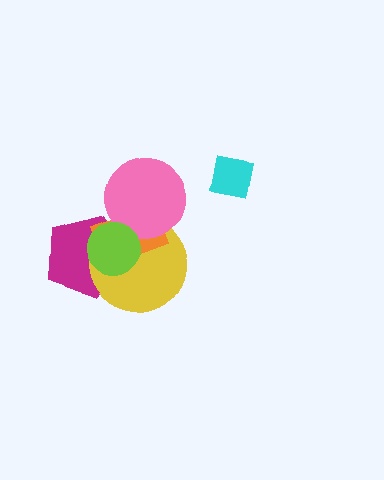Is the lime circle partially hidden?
No, no other shape covers it.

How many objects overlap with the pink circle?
3 objects overlap with the pink circle.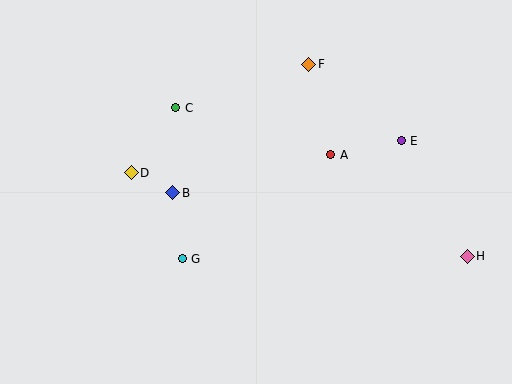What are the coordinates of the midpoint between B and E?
The midpoint between B and E is at (287, 167).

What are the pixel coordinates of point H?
Point H is at (467, 256).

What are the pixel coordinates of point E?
Point E is at (401, 141).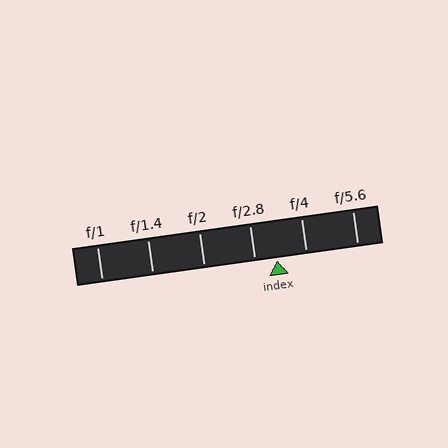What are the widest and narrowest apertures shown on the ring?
The widest aperture shown is f/1 and the narrowest is f/5.6.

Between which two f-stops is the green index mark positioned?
The index mark is between f/2.8 and f/4.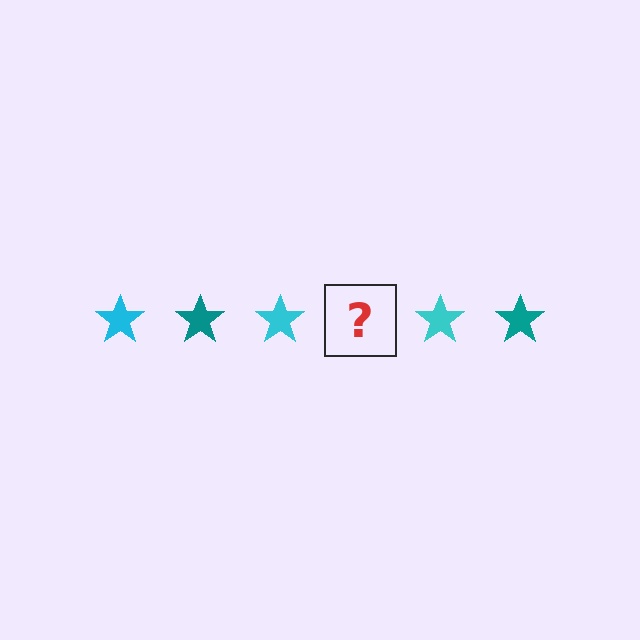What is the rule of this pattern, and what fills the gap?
The rule is that the pattern cycles through cyan, teal stars. The gap should be filled with a teal star.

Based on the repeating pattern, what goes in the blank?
The blank should be a teal star.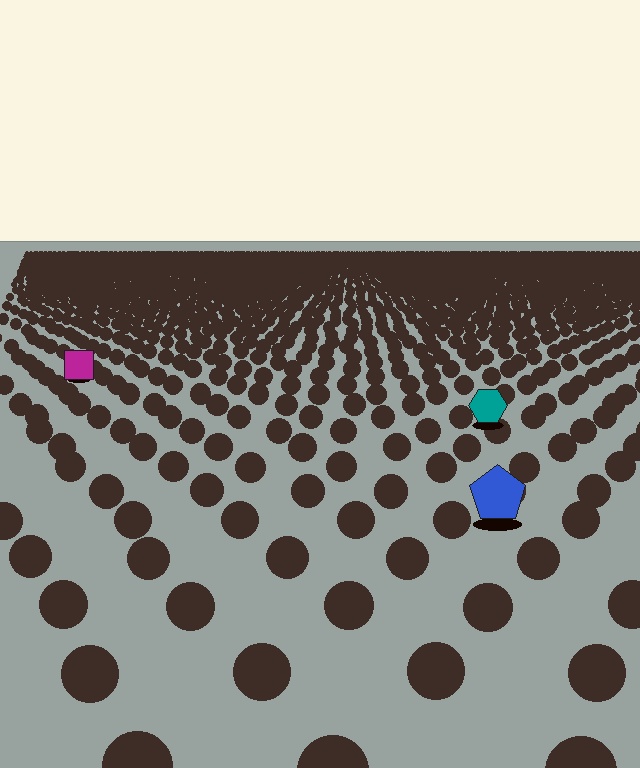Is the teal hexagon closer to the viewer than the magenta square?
Yes. The teal hexagon is closer — you can tell from the texture gradient: the ground texture is coarser near it.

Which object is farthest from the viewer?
The magenta square is farthest from the viewer. It appears smaller and the ground texture around it is denser.